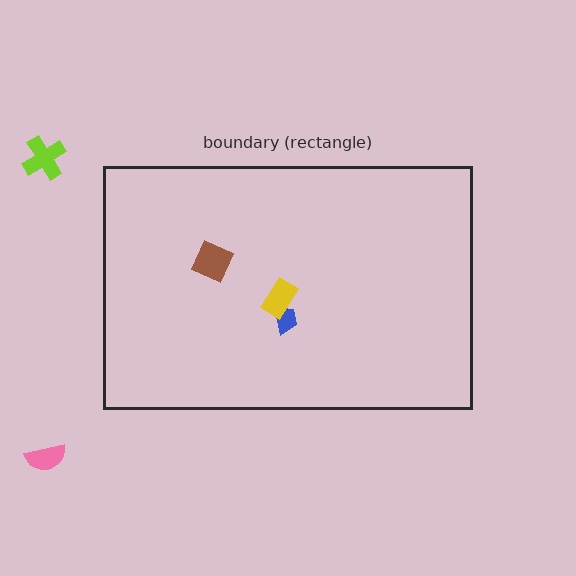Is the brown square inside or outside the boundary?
Inside.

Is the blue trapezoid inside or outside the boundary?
Inside.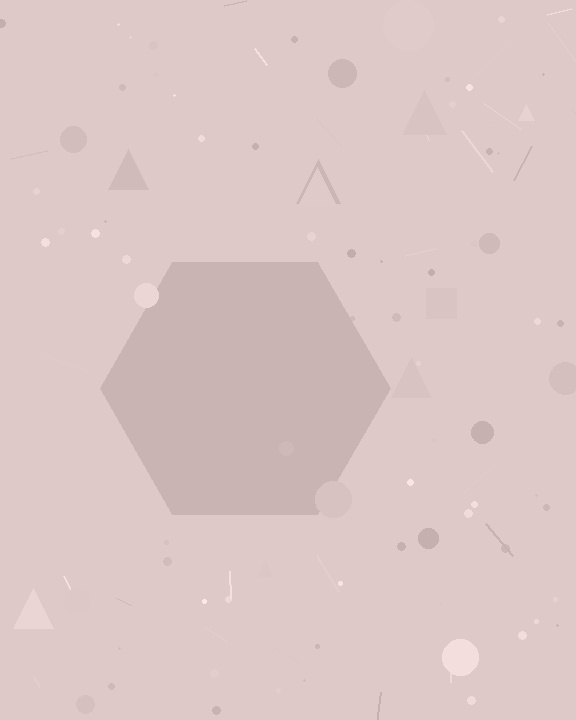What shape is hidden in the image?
A hexagon is hidden in the image.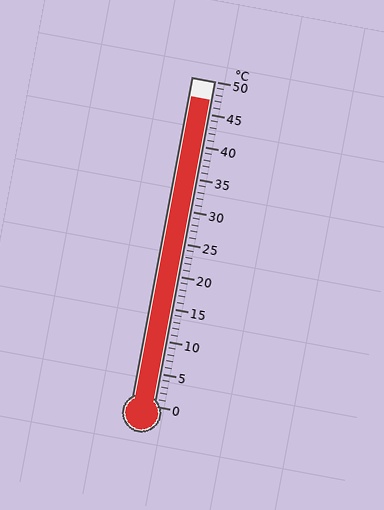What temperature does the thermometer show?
The thermometer shows approximately 47°C.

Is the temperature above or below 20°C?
The temperature is above 20°C.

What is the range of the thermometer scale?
The thermometer scale ranges from 0°C to 50°C.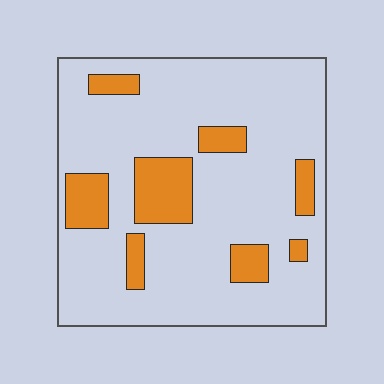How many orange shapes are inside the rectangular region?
8.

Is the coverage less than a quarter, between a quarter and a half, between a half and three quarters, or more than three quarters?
Less than a quarter.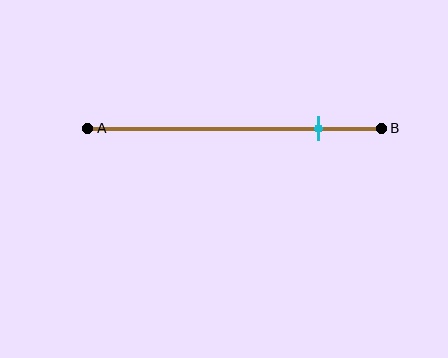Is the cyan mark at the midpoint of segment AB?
No, the mark is at about 80% from A, not at the 50% midpoint.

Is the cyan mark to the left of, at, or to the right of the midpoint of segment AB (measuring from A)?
The cyan mark is to the right of the midpoint of segment AB.